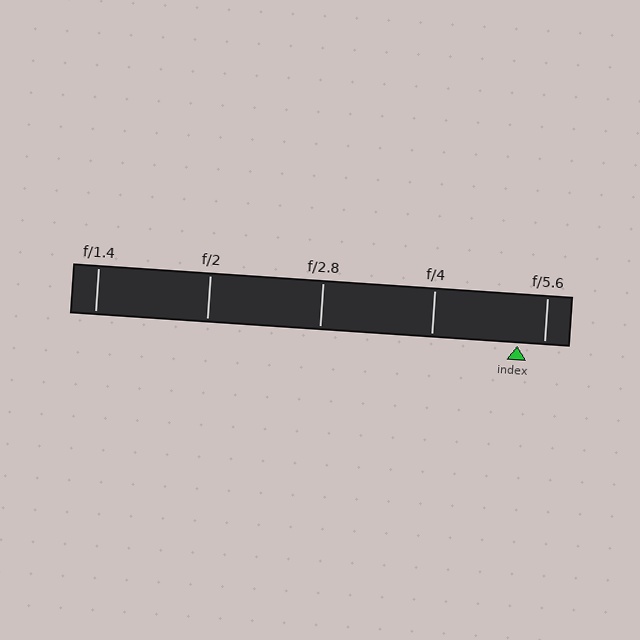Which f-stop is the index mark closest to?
The index mark is closest to f/5.6.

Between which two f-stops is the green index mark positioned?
The index mark is between f/4 and f/5.6.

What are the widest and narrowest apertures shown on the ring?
The widest aperture shown is f/1.4 and the narrowest is f/5.6.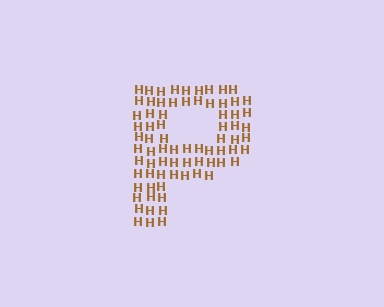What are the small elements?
The small elements are letter H's.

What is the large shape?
The large shape is the letter P.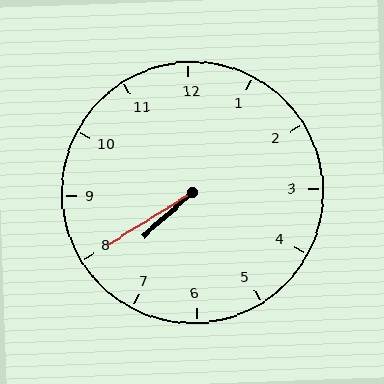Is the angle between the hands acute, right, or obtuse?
It is acute.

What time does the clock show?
7:40.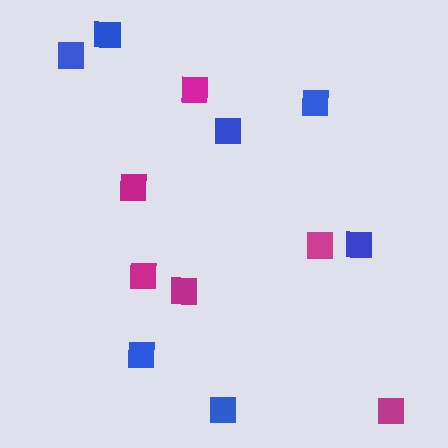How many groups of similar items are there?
There are 2 groups: one group of magenta squares (6) and one group of blue squares (7).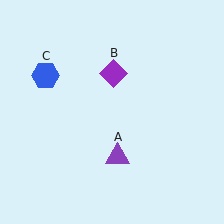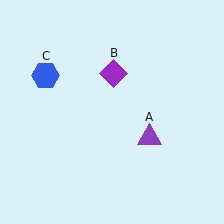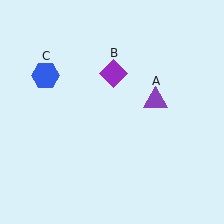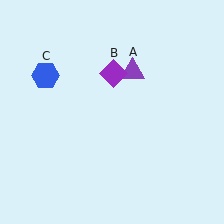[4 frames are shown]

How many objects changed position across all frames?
1 object changed position: purple triangle (object A).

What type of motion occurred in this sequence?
The purple triangle (object A) rotated counterclockwise around the center of the scene.